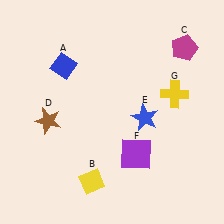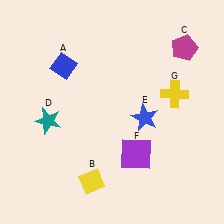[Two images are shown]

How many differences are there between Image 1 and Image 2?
There is 1 difference between the two images.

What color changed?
The star (D) changed from brown in Image 1 to teal in Image 2.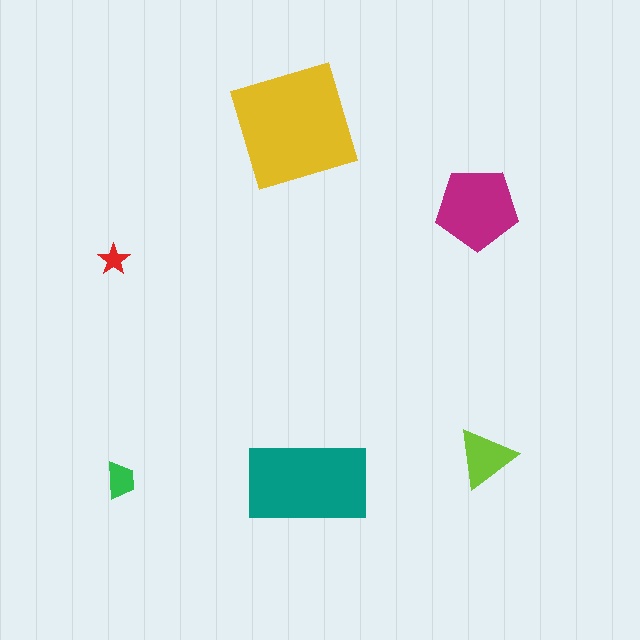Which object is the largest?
The yellow square.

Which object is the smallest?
The red star.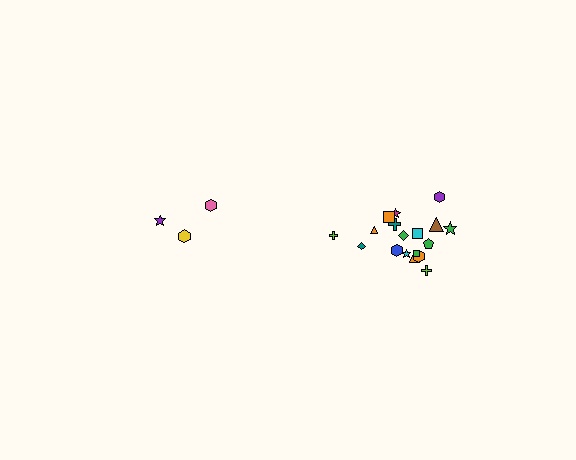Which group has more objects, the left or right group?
The right group.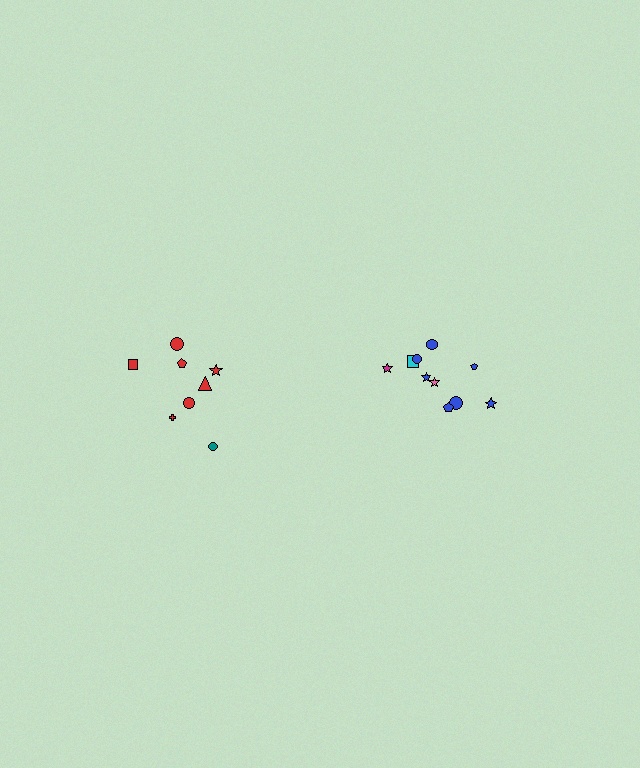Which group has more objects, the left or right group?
The right group.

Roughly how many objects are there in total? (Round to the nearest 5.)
Roughly 20 objects in total.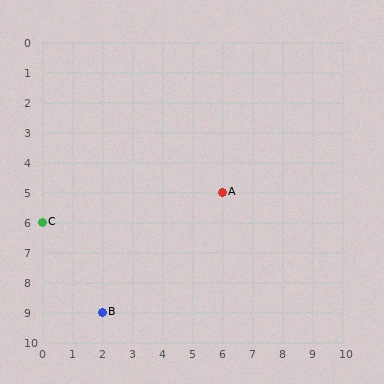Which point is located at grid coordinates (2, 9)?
Point B is at (2, 9).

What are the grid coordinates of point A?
Point A is at grid coordinates (6, 5).